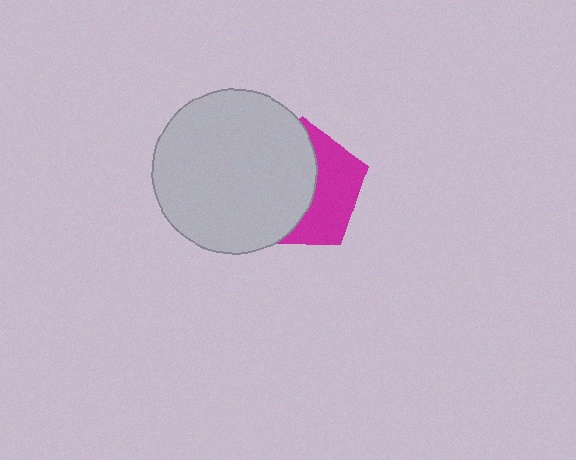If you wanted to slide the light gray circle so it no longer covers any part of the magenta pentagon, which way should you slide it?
Slide it left — that is the most direct way to separate the two shapes.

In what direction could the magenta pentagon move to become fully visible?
The magenta pentagon could move right. That would shift it out from behind the light gray circle entirely.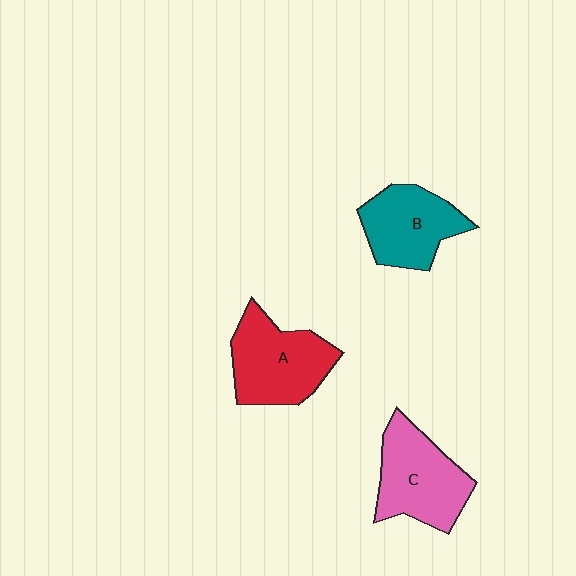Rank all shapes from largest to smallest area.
From largest to smallest: A (red), C (pink), B (teal).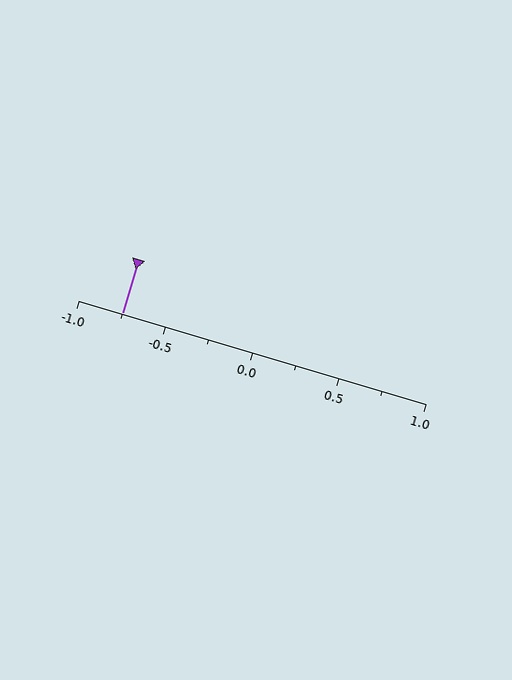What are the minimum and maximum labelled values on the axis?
The axis runs from -1.0 to 1.0.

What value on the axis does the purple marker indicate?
The marker indicates approximately -0.75.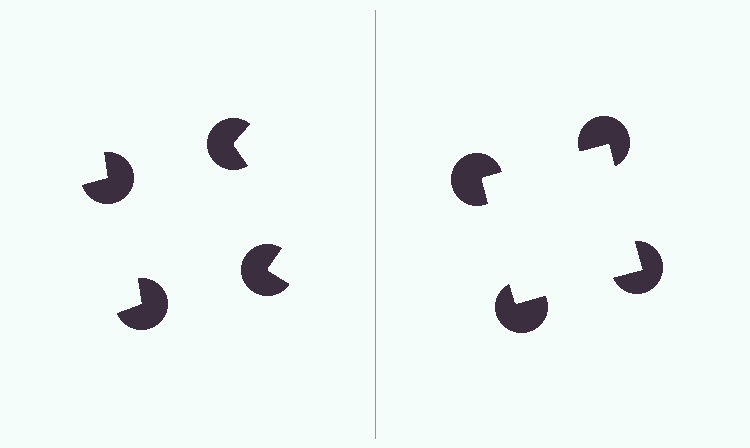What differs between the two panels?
The pac-man discs are positioned identically on both sides; only the wedge orientations differ. On the right they align to a square; on the left they are misaligned.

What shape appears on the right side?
An illusory square.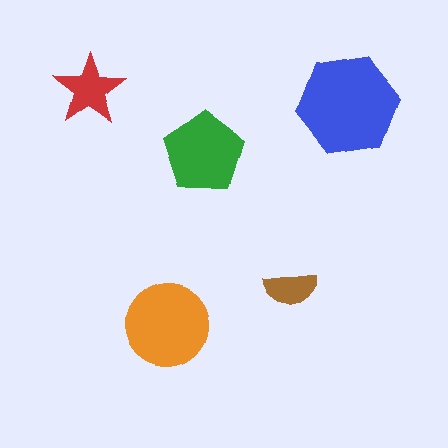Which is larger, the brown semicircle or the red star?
The red star.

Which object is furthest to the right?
The blue hexagon is rightmost.